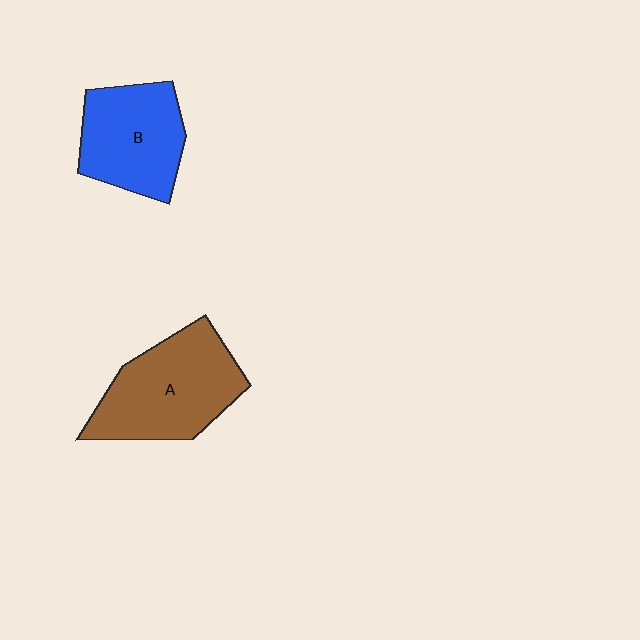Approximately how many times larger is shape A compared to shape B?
Approximately 1.2 times.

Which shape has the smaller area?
Shape B (blue).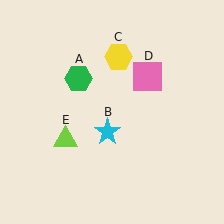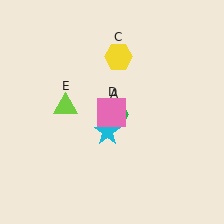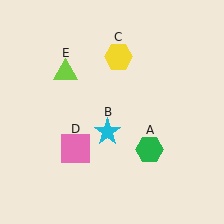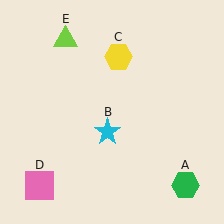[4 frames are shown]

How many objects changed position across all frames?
3 objects changed position: green hexagon (object A), pink square (object D), lime triangle (object E).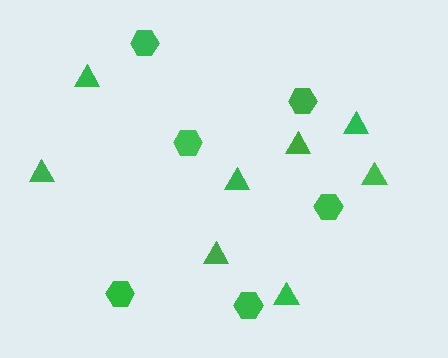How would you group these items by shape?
There are 2 groups: one group of triangles (8) and one group of hexagons (6).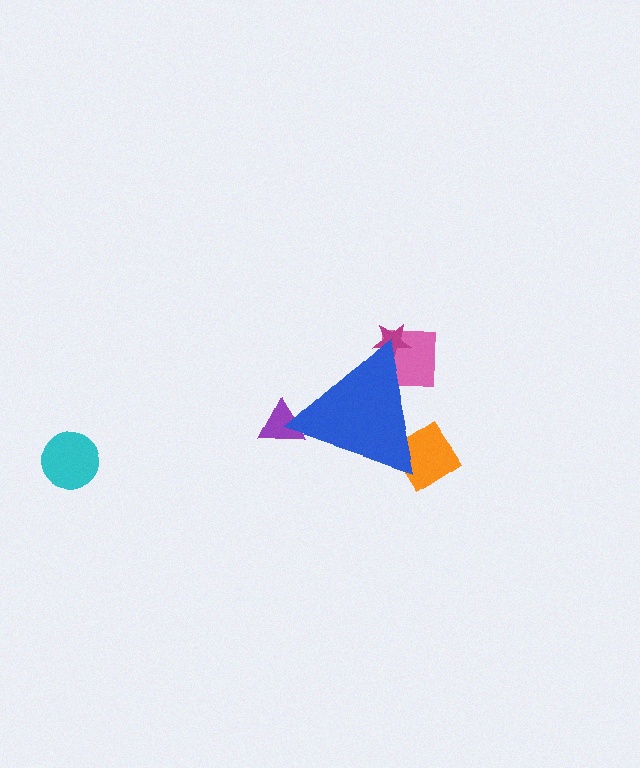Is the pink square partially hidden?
Yes, the pink square is partially hidden behind the blue triangle.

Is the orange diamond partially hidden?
Yes, the orange diamond is partially hidden behind the blue triangle.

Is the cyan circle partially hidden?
No, the cyan circle is fully visible.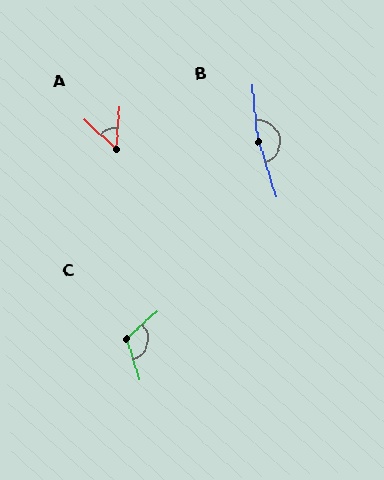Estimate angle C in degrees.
Approximately 115 degrees.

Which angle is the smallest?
A, at approximately 53 degrees.